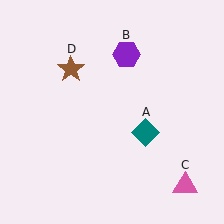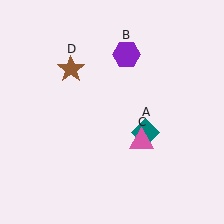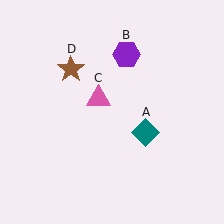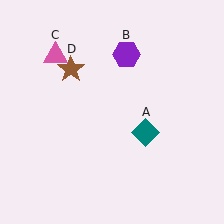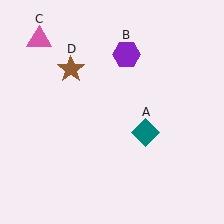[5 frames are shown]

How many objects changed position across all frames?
1 object changed position: pink triangle (object C).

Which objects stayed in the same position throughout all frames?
Teal diamond (object A) and purple hexagon (object B) and brown star (object D) remained stationary.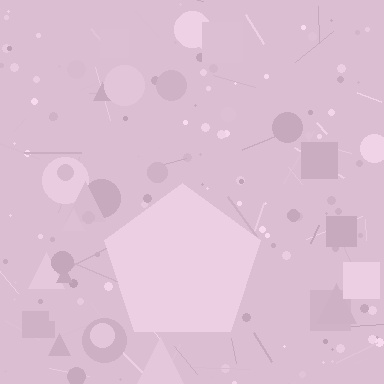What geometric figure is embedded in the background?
A pentagon is embedded in the background.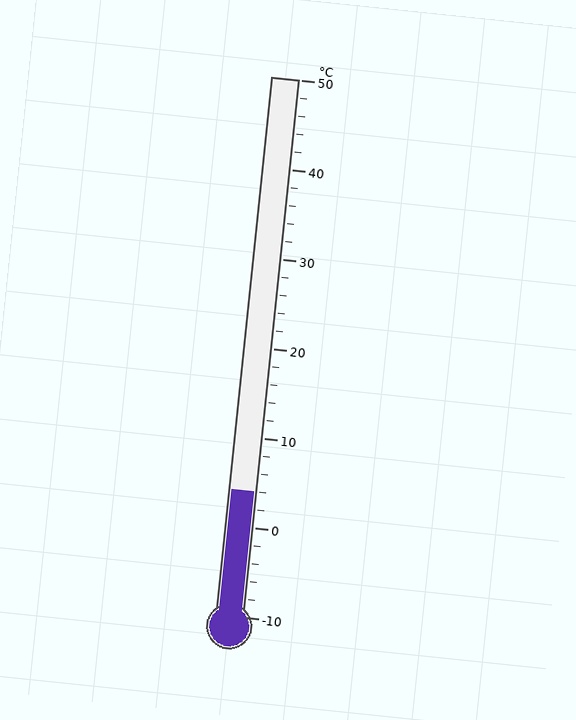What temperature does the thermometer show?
The thermometer shows approximately 4°C.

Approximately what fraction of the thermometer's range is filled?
The thermometer is filled to approximately 25% of its range.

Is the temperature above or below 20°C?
The temperature is below 20°C.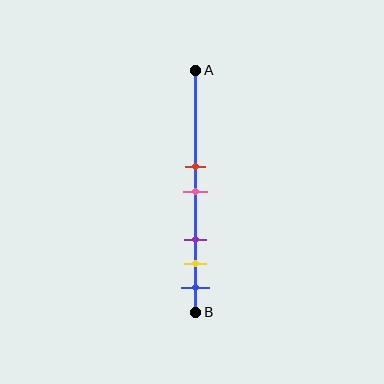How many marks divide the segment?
There are 5 marks dividing the segment.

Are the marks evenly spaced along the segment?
No, the marks are not evenly spaced.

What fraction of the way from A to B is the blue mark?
The blue mark is approximately 90% (0.9) of the way from A to B.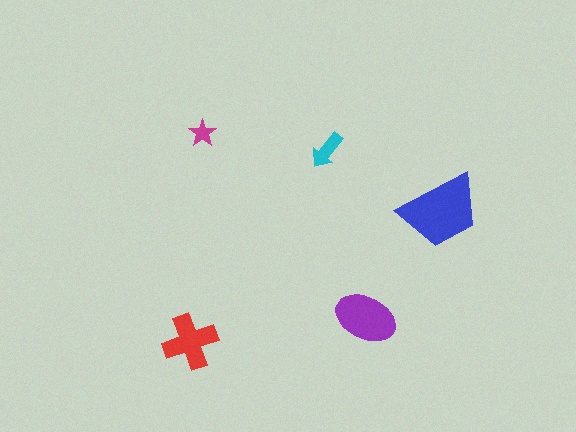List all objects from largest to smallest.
The blue trapezoid, the purple ellipse, the red cross, the cyan arrow, the magenta star.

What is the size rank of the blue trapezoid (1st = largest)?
1st.